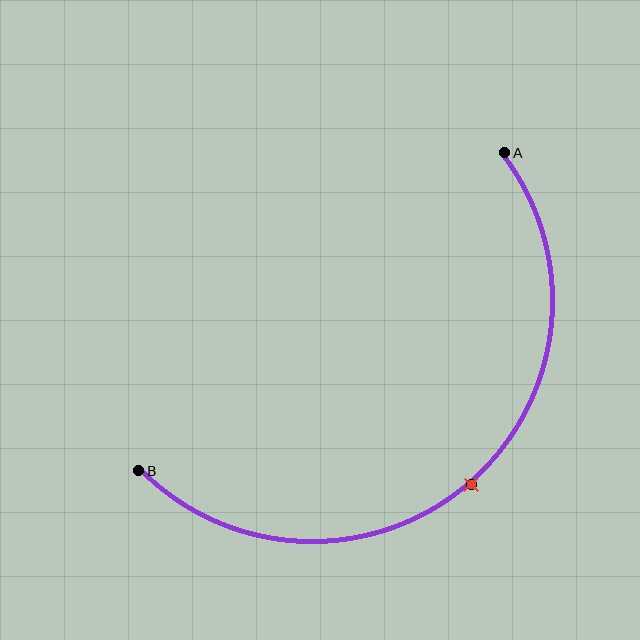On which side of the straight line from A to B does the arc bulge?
The arc bulges below and to the right of the straight line connecting A and B.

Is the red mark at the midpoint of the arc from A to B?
Yes. The red mark lies on the arc at equal arc-length from both A and B — it is the arc midpoint.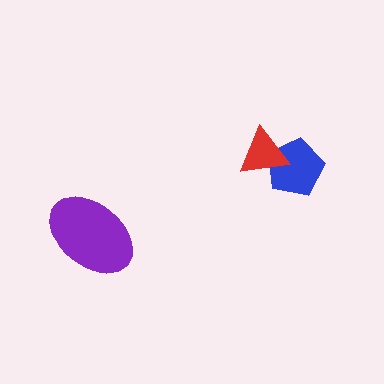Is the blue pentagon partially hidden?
Yes, it is partially covered by another shape.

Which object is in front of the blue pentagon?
The red triangle is in front of the blue pentagon.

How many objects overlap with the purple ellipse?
0 objects overlap with the purple ellipse.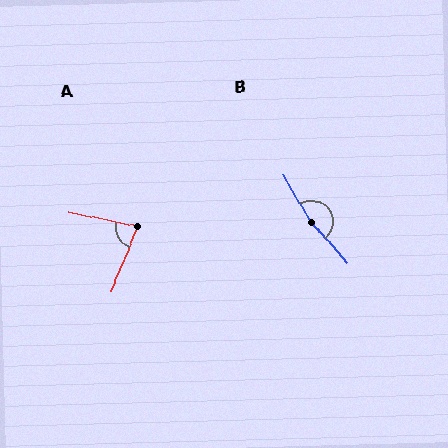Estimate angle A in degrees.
Approximately 79 degrees.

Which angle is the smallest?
A, at approximately 79 degrees.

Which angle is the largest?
B, at approximately 169 degrees.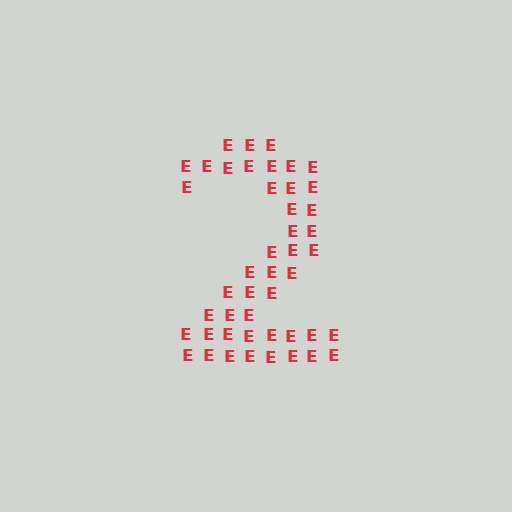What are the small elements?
The small elements are letter E's.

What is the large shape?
The large shape is the digit 2.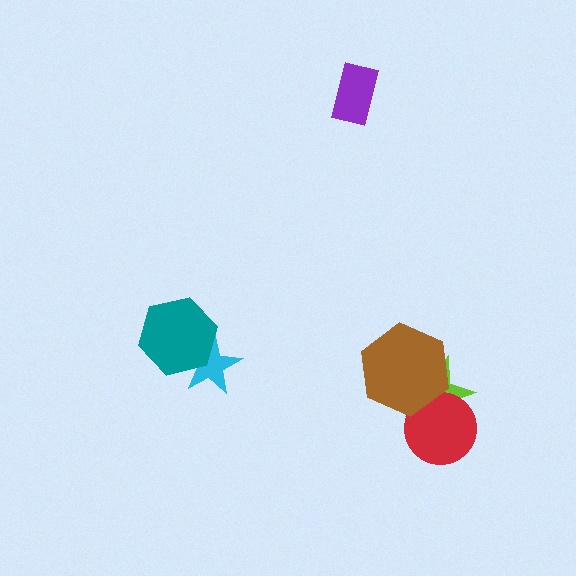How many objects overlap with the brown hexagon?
2 objects overlap with the brown hexagon.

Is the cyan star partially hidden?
Yes, it is partially covered by another shape.